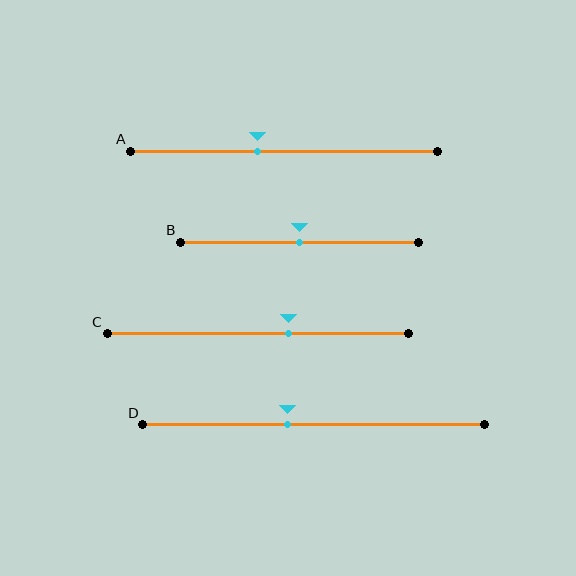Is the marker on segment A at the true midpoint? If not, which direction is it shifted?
No, the marker on segment A is shifted to the left by about 9% of the segment length.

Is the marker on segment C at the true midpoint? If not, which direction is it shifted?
No, the marker on segment C is shifted to the right by about 10% of the segment length.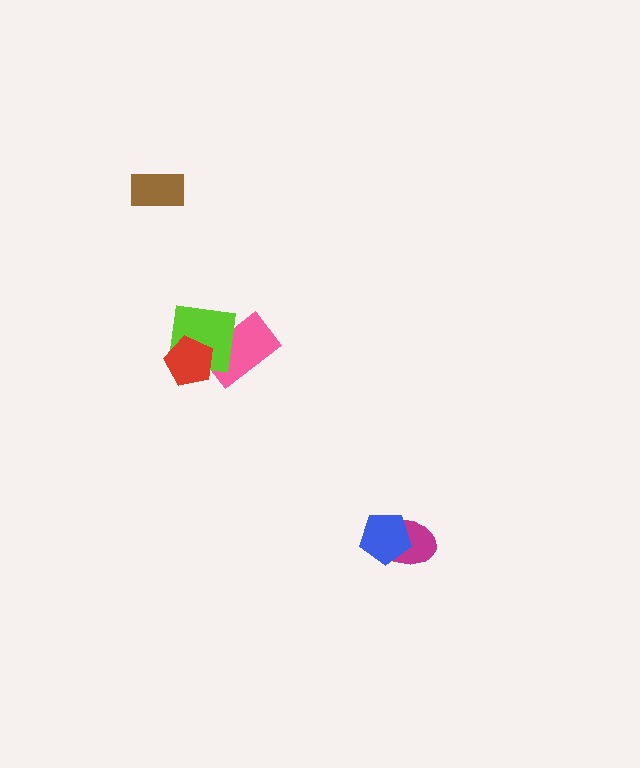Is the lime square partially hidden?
Yes, it is partially covered by another shape.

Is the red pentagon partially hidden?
No, no other shape covers it.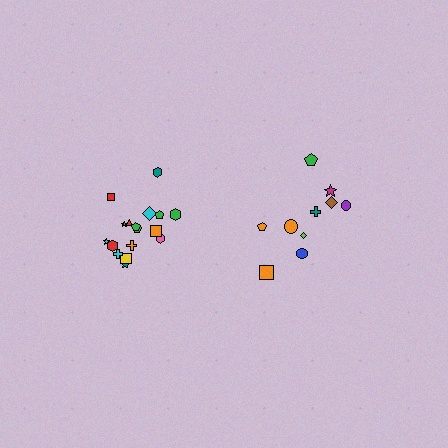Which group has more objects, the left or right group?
The left group.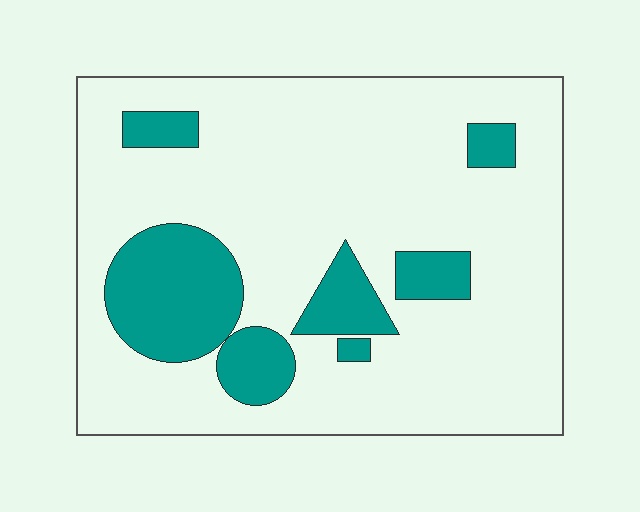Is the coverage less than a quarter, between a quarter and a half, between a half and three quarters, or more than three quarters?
Less than a quarter.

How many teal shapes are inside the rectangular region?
7.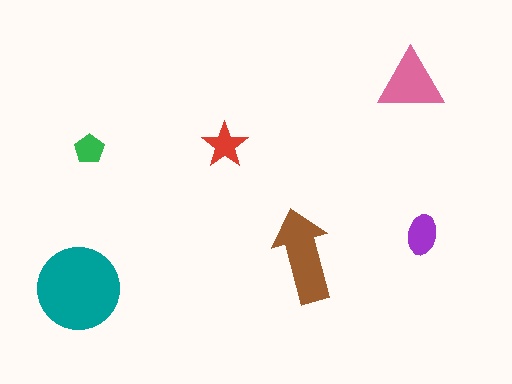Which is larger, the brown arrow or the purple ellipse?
The brown arrow.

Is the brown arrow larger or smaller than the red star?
Larger.